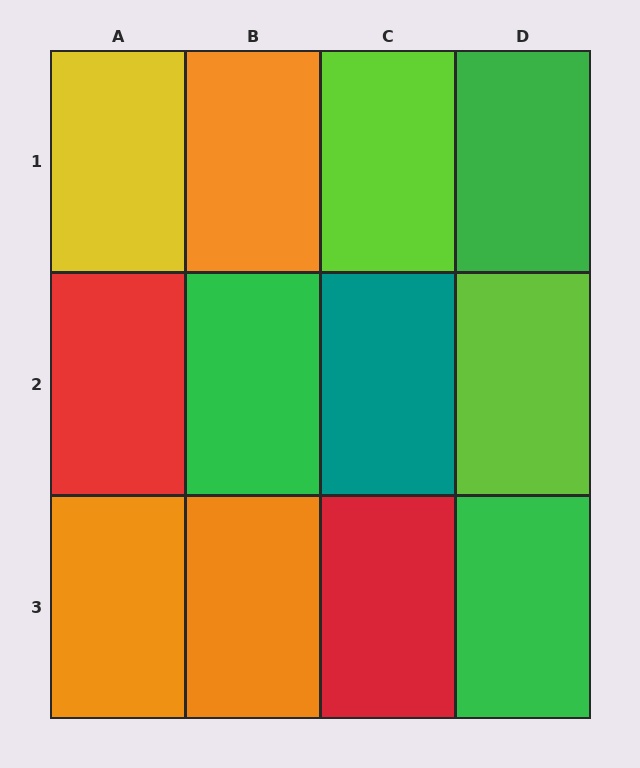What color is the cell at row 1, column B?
Orange.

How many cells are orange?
3 cells are orange.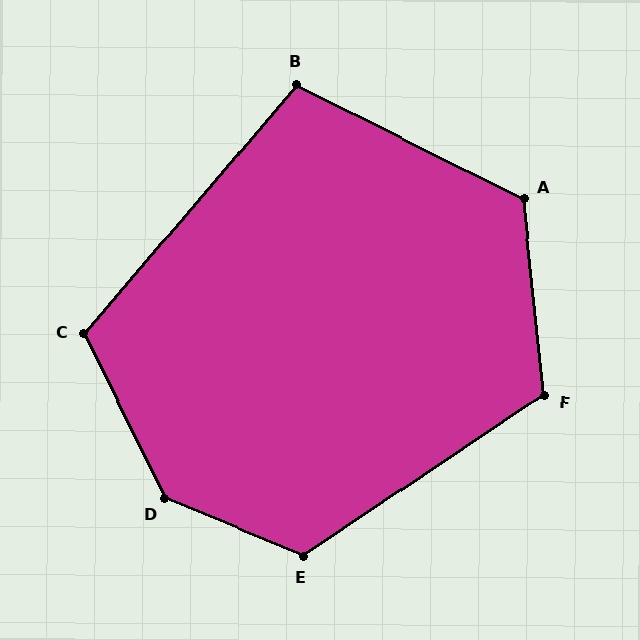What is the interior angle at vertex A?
Approximately 123 degrees (obtuse).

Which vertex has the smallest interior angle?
B, at approximately 104 degrees.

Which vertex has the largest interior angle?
D, at approximately 139 degrees.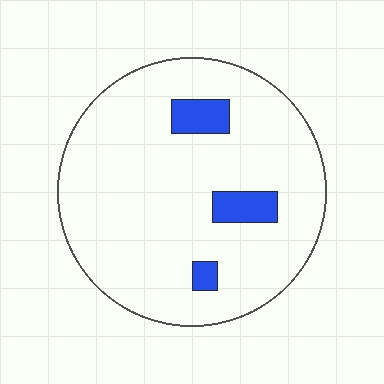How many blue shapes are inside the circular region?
3.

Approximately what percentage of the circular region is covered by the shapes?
Approximately 10%.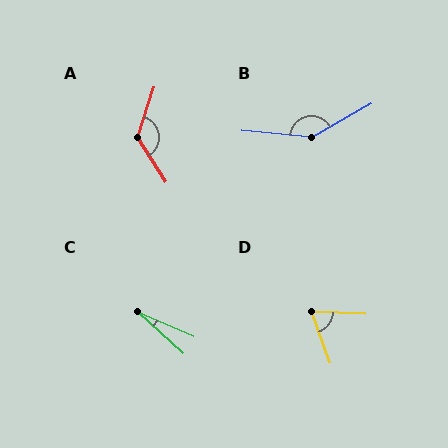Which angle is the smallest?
C, at approximately 19 degrees.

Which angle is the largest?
B, at approximately 146 degrees.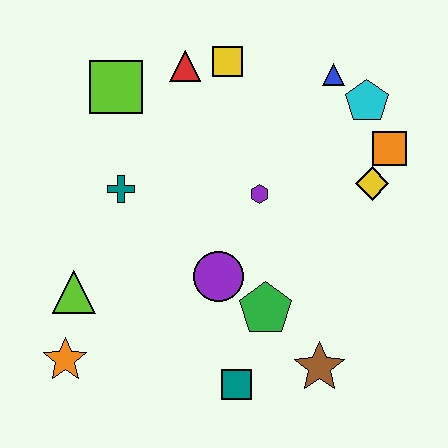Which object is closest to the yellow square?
The red triangle is closest to the yellow square.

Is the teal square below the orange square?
Yes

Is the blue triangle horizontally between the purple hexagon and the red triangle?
No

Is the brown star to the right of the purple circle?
Yes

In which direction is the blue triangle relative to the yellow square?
The blue triangle is to the right of the yellow square.